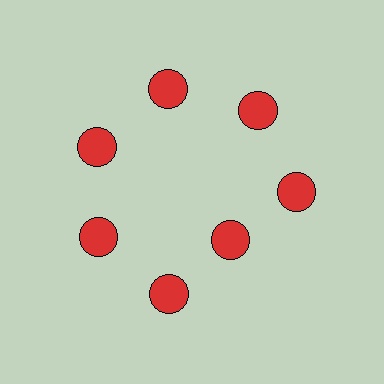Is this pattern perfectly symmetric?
No. The 7 red circles are arranged in a ring, but one element near the 5 o'clock position is pulled inward toward the center, breaking the 7-fold rotational symmetry.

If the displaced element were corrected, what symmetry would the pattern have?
It would have 7-fold rotational symmetry — the pattern would map onto itself every 51 degrees.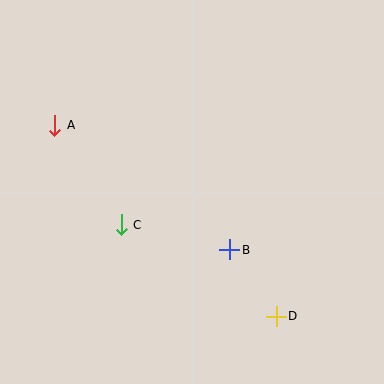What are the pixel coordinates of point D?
Point D is at (276, 316).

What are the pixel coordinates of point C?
Point C is at (121, 225).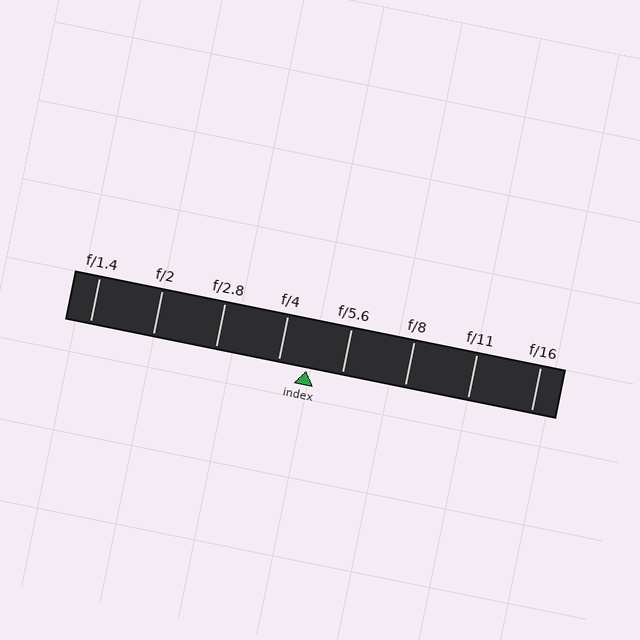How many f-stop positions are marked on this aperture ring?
There are 8 f-stop positions marked.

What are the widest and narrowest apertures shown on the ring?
The widest aperture shown is f/1.4 and the narrowest is f/16.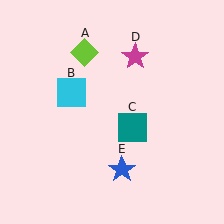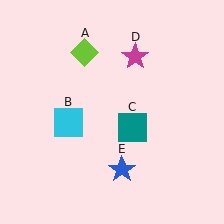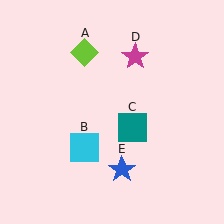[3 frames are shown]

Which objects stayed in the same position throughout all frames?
Lime diamond (object A) and teal square (object C) and magenta star (object D) and blue star (object E) remained stationary.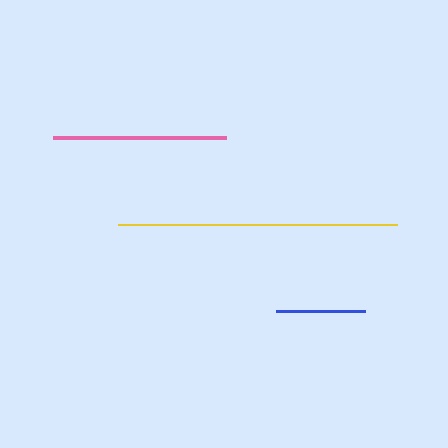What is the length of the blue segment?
The blue segment is approximately 89 pixels long.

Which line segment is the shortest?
The blue line is the shortest at approximately 89 pixels.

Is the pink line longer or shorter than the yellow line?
The yellow line is longer than the pink line.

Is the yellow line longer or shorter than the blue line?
The yellow line is longer than the blue line.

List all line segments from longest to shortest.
From longest to shortest: yellow, pink, blue.